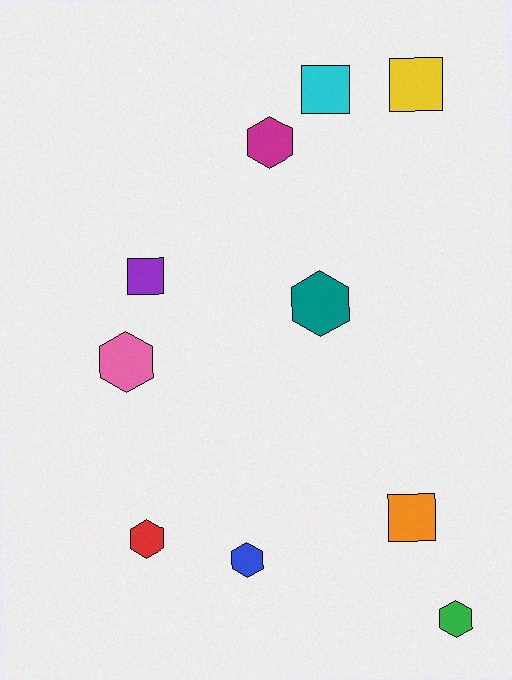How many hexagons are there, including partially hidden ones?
There are 6 hexagons.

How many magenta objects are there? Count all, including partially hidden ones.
There is 1 magenta object.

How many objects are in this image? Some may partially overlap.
There are 10 objects.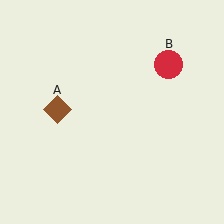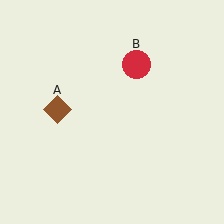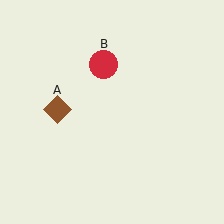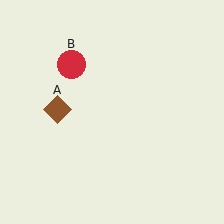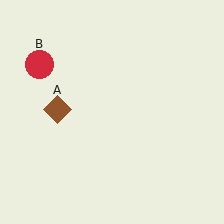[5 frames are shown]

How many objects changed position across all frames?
1 object changed position: red circle (object B).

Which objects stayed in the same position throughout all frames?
Brown diamond (object A) remained stationary.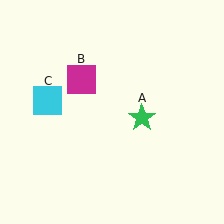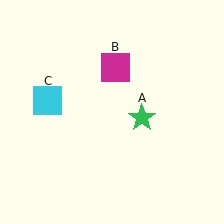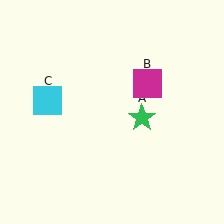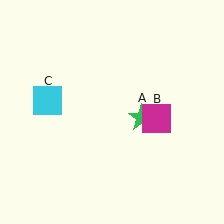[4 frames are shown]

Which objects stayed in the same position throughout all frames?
Green star (object A) and cyan square (object C) remained stationary.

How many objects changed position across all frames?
1 object changed position: magenta square (object B).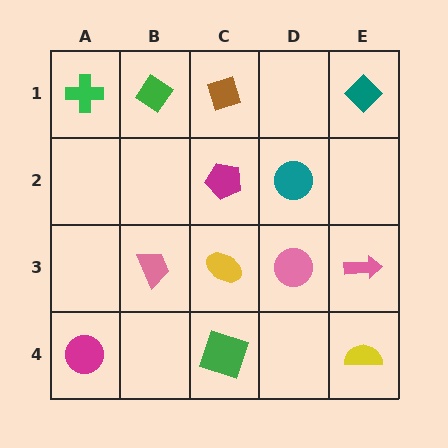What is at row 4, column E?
A yellow semicircle.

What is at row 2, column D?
A teal circle.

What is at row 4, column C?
A green square.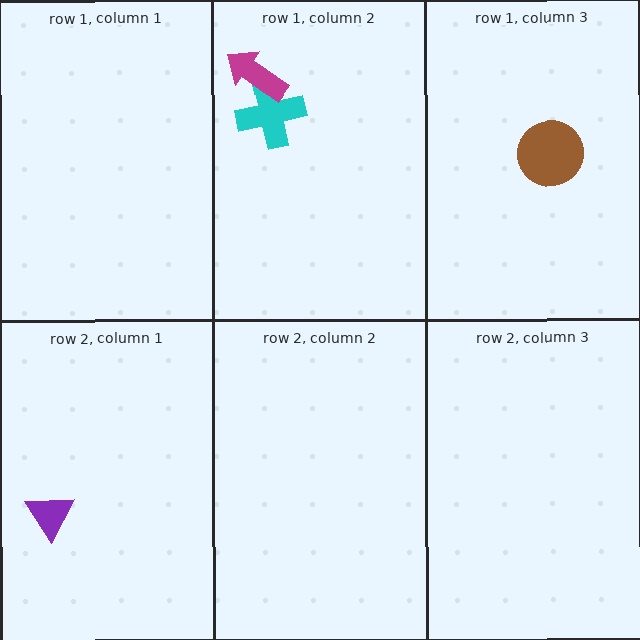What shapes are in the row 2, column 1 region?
The purple triangle.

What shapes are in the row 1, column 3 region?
The brown circle.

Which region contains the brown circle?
The row 1, column 3 region.